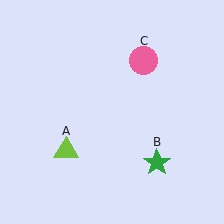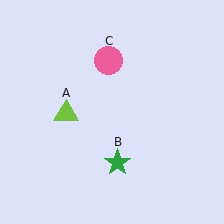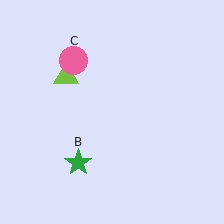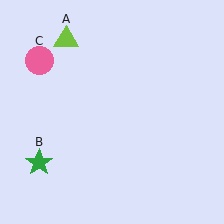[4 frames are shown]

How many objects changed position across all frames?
3 objects changed position: lime triangle (object A), green star (object B), pink circle (object C).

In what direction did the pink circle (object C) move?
The pink circle (object C) moved left.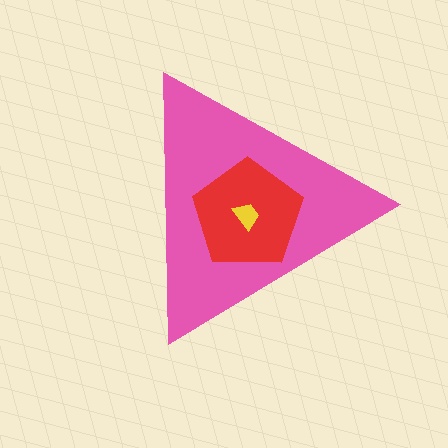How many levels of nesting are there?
3.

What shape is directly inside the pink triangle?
The red pentagon.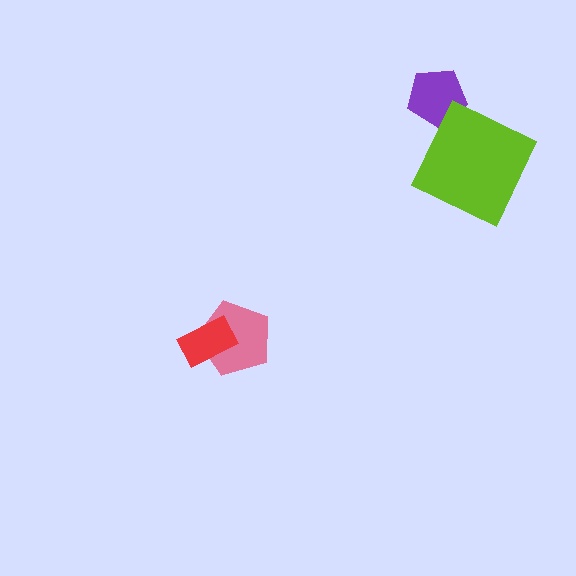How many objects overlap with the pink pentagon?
1 object overlaps with the pink pentagon.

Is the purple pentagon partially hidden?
No, no other shape covers it.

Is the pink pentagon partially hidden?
Yes, it is partially covered by another shape.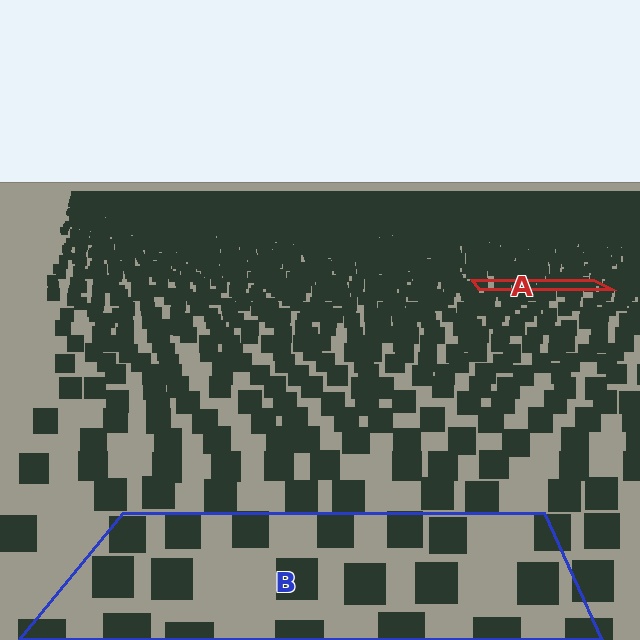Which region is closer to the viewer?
Region B is closer. The texture elements there are larger and more spread out.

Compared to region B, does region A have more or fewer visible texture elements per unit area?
Region A has more texture elements per unit area — they are packed more densely because it is farther away.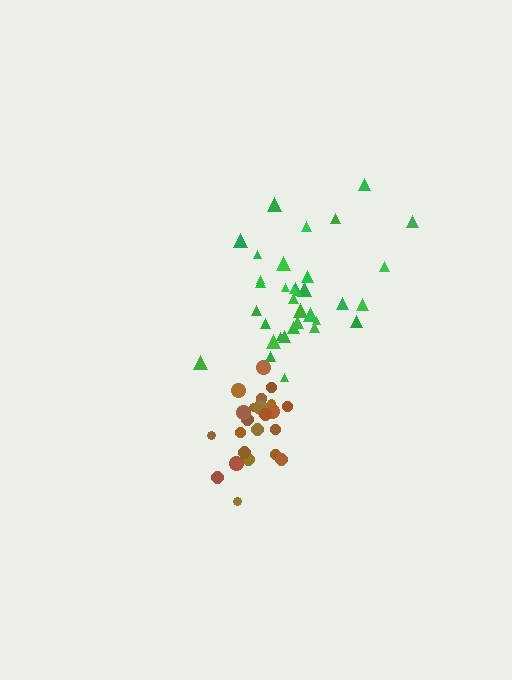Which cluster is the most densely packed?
Brown.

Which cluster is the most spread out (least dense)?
Green.